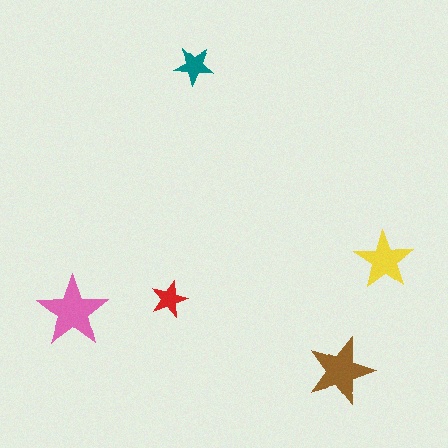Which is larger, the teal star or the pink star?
The pink one.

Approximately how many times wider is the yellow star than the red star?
About 1.5 times wider.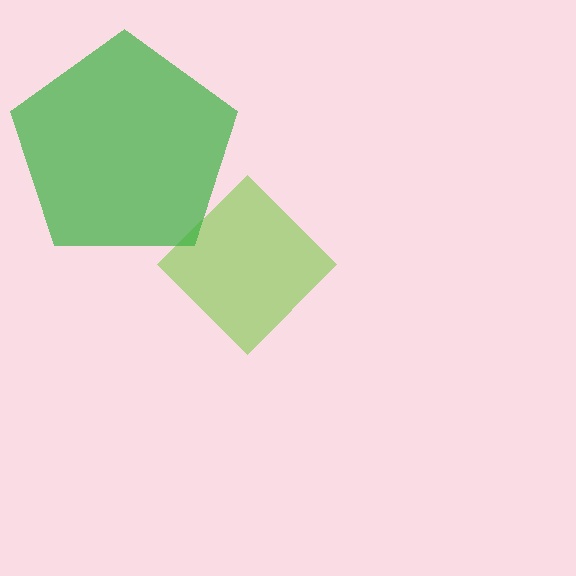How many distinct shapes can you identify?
There are 2 distinct shapes: a lime diamond, a green pentagon.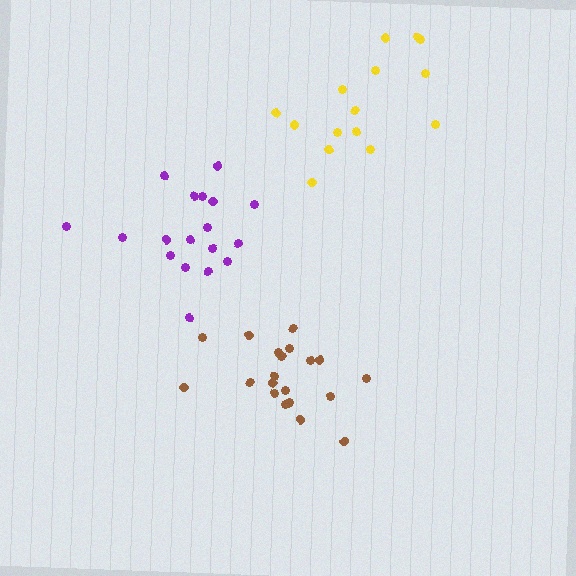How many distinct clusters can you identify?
There are 3 distinct clusters.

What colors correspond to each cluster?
The clusters are colored: brown, purple, yellow.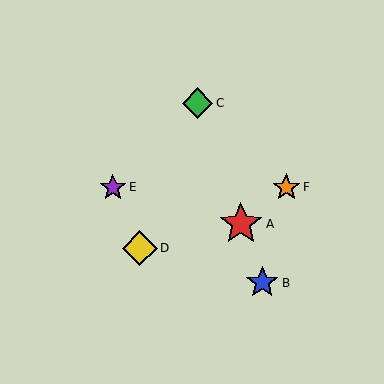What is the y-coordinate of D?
Object D is at y≈248.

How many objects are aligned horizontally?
2 objects (E, F) are aligned horizontally.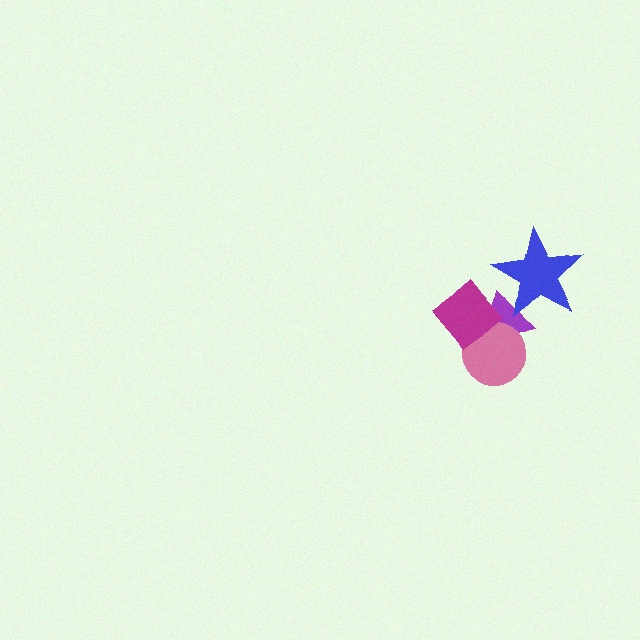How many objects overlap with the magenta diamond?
2 objects overlap with the magenta diamond.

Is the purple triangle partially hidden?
Yes, it is partially covered by another shape.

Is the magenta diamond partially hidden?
No, no other shape covers it.